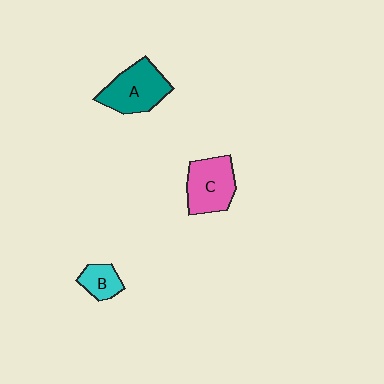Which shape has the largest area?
Shape A (teal).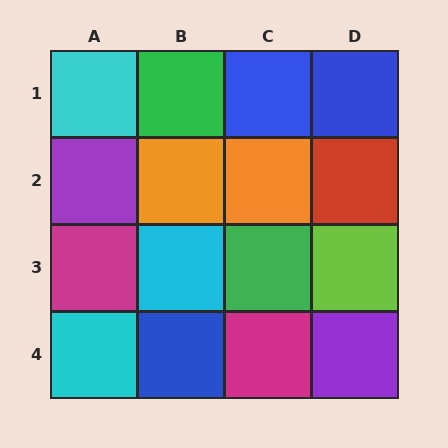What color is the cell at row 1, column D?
Blue.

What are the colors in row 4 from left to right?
Cyan, blue, magenta, purple.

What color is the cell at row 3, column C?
Green.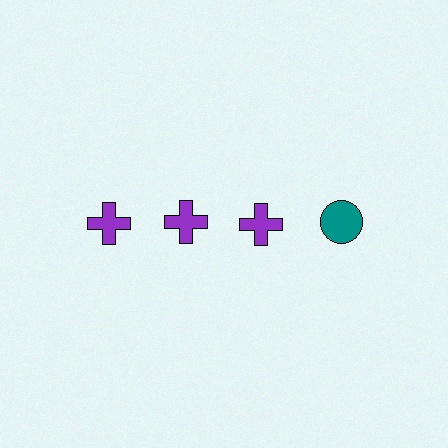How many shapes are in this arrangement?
There are 4 shapes arranged in a grid pattern.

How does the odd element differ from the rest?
It differs in both color (teal instead of purple) and shape (circle instead of cross).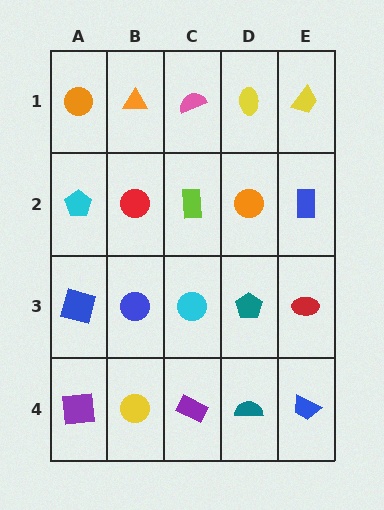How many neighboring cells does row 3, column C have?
4.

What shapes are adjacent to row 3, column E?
A blue rectangle (row 2, column E), a blue trapezoid (row 4, column E), a teal pentagon (row 3, column D).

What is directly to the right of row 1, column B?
A pink semicircle.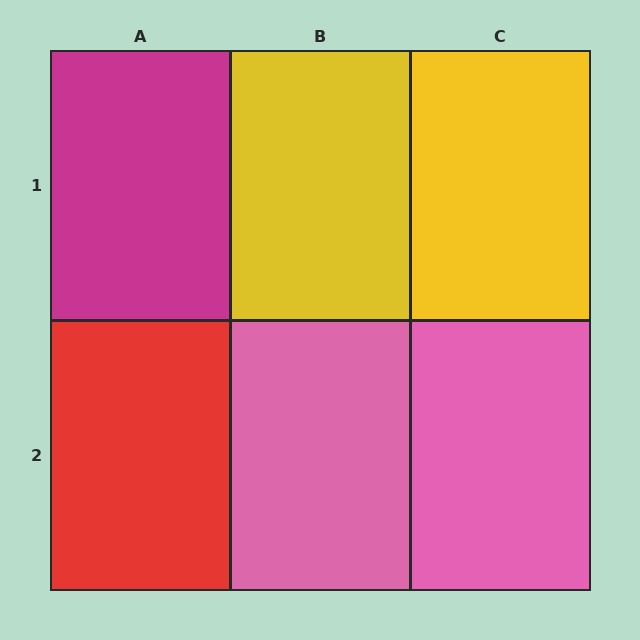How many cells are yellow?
2 cells are yellow.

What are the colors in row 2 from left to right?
Red, pink, pink.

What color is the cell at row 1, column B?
Yellow.